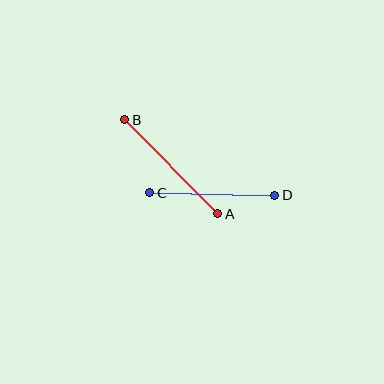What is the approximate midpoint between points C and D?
The midpoint is at approximately (212, 194) pixels.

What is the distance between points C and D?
The distance is approximately 125 pixels.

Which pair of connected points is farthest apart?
Points A and B are farthest apart.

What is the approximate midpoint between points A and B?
The midpoint is at approximately (171, 167) pixels.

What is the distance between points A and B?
The distance is approximately 132 pixels.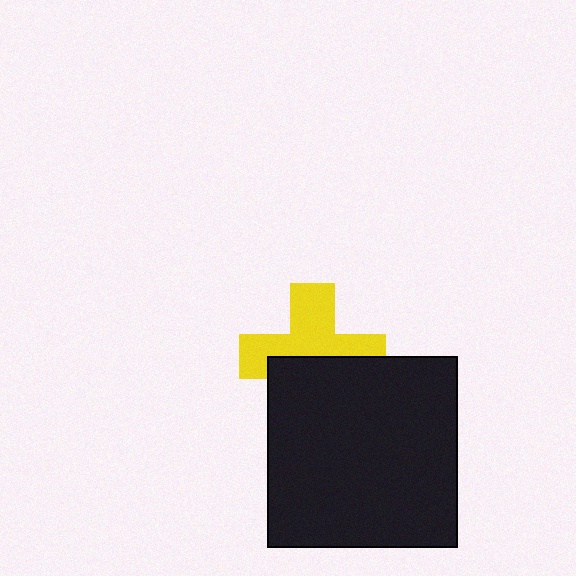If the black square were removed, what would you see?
You would see the complete yellow cross.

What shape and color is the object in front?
The object in front is a black square.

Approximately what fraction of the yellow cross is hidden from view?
Roughly 45% of the yellow cross is hidden behind the black square.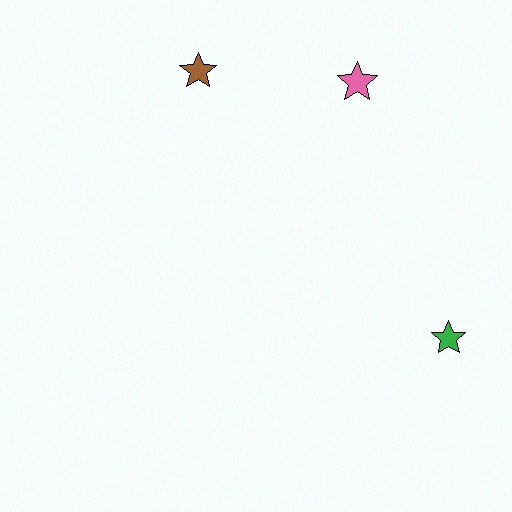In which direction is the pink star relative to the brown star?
The pink star is to the right of the brown star.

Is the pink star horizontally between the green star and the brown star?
Yes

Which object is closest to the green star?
The pink star is closest to the green star.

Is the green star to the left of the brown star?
No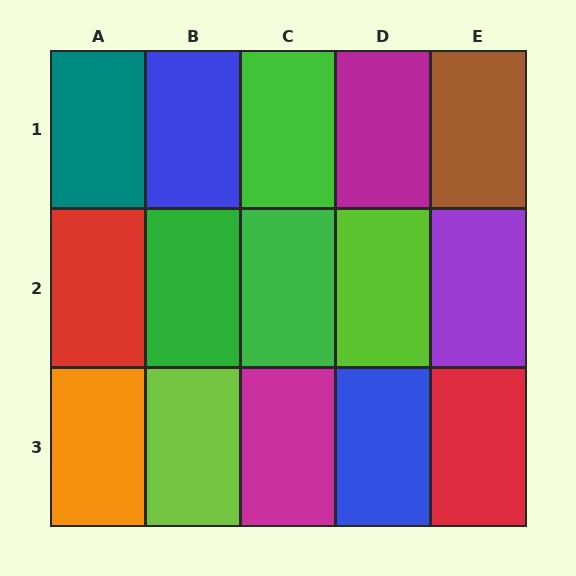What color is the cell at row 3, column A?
Orange.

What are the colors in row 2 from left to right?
Red, green, green, lime, purple.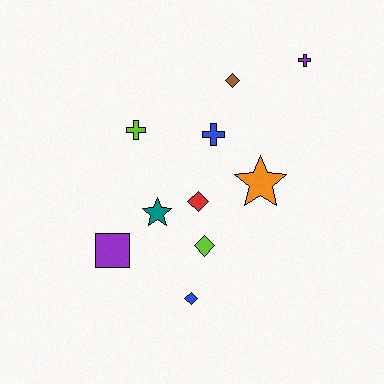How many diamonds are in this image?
There are 4 diamonds.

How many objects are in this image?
There are 10 objects.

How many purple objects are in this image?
There are 2 purple objects.